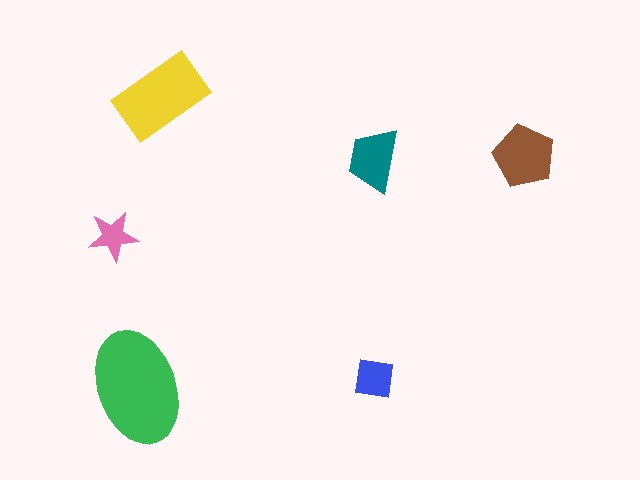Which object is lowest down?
The green ellipse is bottommost.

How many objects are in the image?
There are 6 objects in the image.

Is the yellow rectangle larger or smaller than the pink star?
Larger.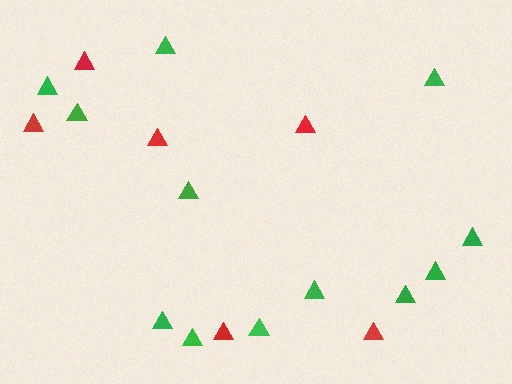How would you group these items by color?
There are 2 groups: one group of red triangles (6) and one group of green triangles (12).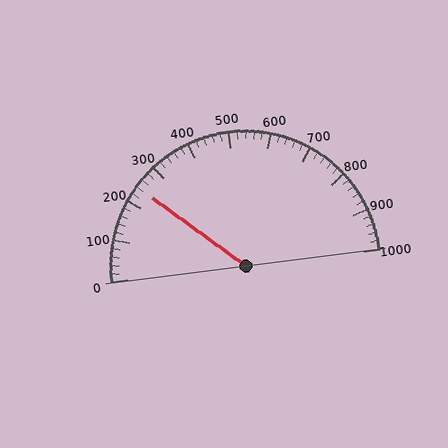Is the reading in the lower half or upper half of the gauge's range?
The reading is in the lower half of the range (0 to 1000).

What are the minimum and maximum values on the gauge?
The gauge ranges from 0 to 1000.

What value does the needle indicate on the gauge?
The needle indicates approximately 240.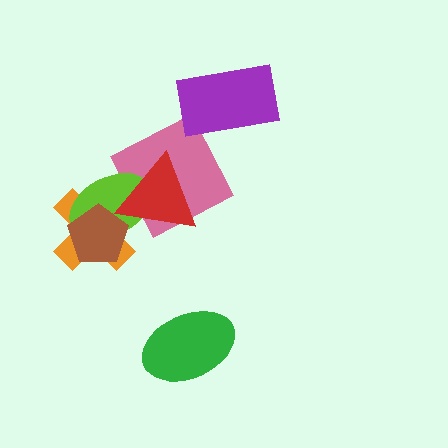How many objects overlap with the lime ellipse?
4 objects overlap with the lime ellipse.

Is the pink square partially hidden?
Yes, it is partially covered by another shape.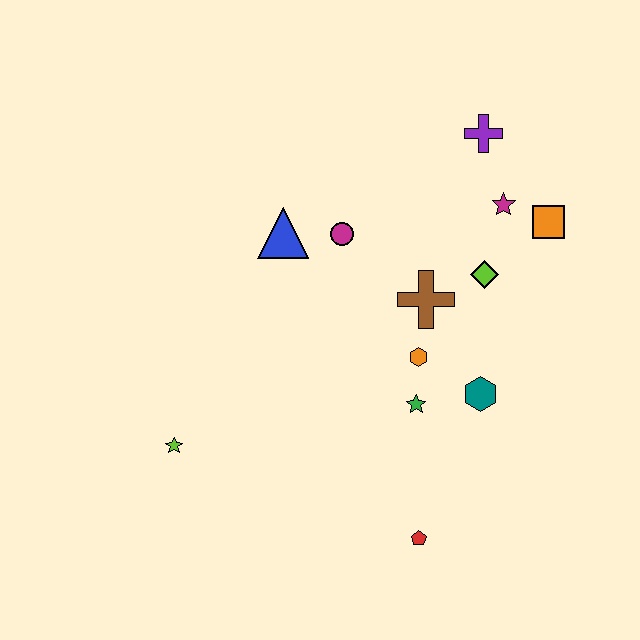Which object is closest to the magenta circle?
The blue triangle is closest to the magenta circle.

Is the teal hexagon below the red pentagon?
No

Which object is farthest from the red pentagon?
The purple cross is farthest from the red pentagon.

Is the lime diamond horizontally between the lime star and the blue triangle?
No